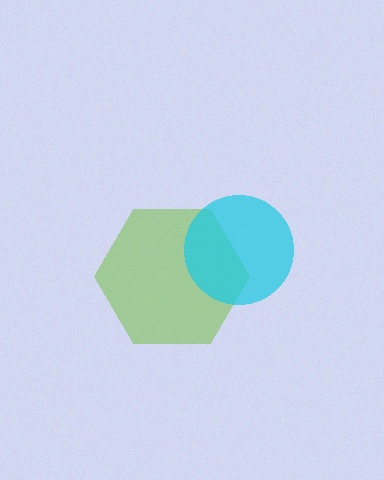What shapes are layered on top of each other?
The layered shapes are: a lime hexagon, a cyan circle.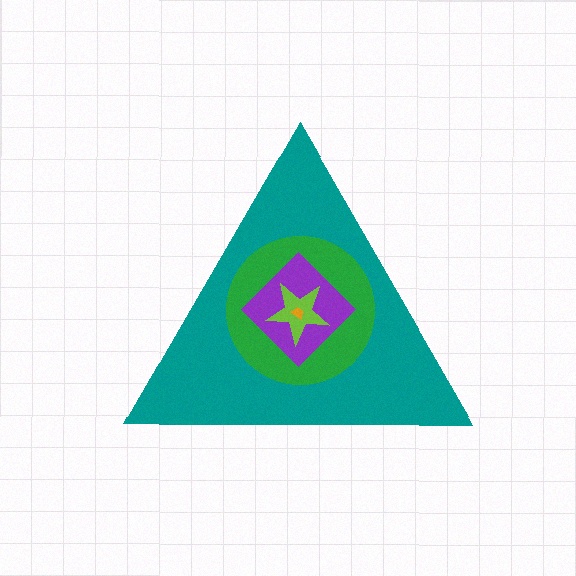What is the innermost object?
The orange trapezoid.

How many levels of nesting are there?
5.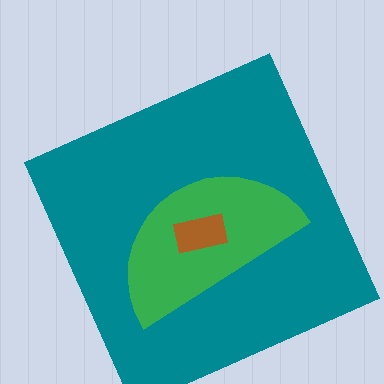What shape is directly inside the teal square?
The green semicircle.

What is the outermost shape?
The teal square.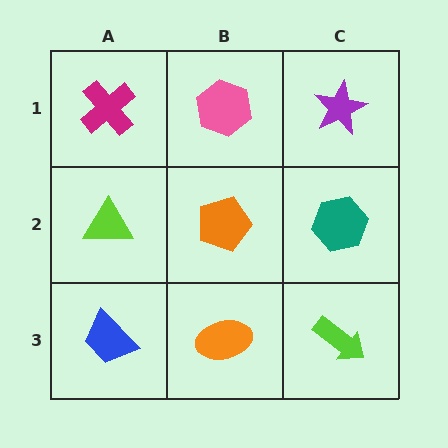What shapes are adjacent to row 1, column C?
A teal hexagon (row 2, column C), a pink hexagon (row 1, column B).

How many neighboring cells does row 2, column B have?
4.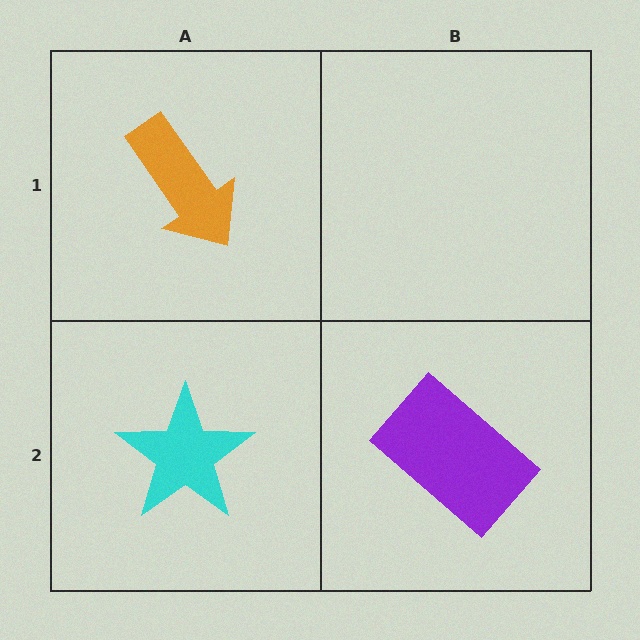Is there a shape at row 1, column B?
No, that cell is empty.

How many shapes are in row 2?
2 shapes.